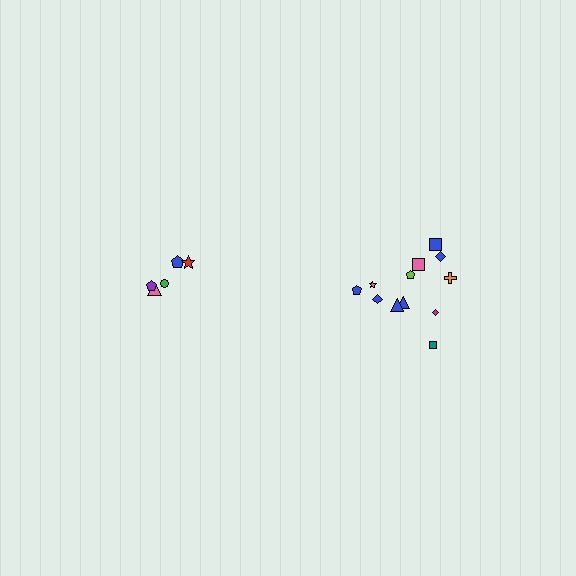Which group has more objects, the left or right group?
The right group.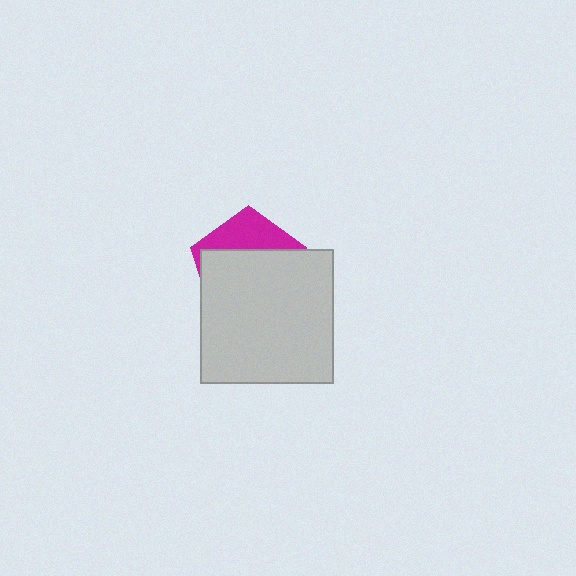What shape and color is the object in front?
The object in front is a light gray square.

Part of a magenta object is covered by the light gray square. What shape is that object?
It is a pentagon.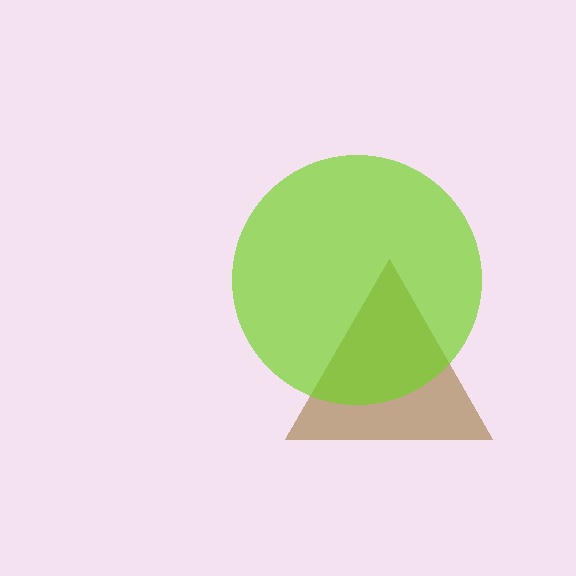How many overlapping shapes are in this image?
There are 2 overlapping shapes in the image.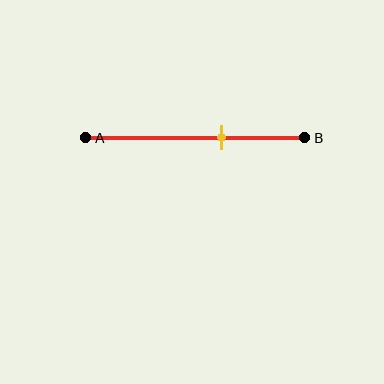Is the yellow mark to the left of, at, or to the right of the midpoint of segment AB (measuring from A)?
The yellow mark is to the right of the midpoint of segment AB.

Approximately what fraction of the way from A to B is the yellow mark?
The yellow mark is approximately 60% of the way from A to B.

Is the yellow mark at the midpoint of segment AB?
No, the mark is at about 60% from A, not at the 50% midpoint.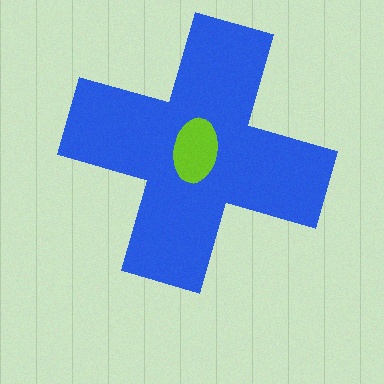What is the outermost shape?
The blue cross.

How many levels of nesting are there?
2.